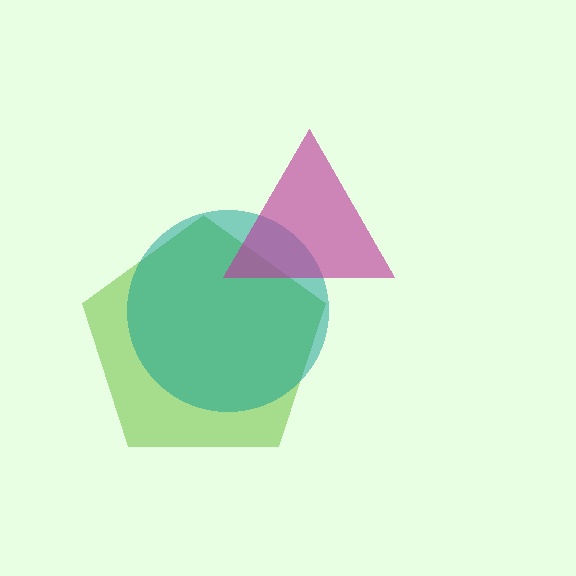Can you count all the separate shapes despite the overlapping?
Yes, there are 3 separate shapes.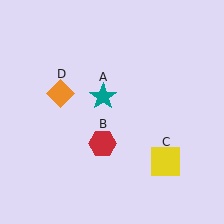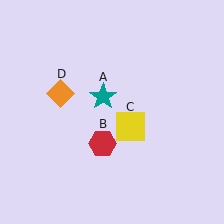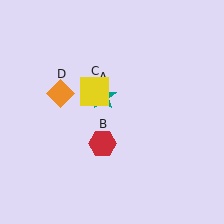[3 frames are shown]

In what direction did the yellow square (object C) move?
The yellow square (object C) moved up and to the left.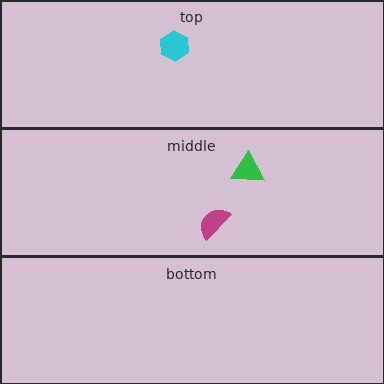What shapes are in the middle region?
The magenta semicircle, the green triangle.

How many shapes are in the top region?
1.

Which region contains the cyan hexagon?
The top region.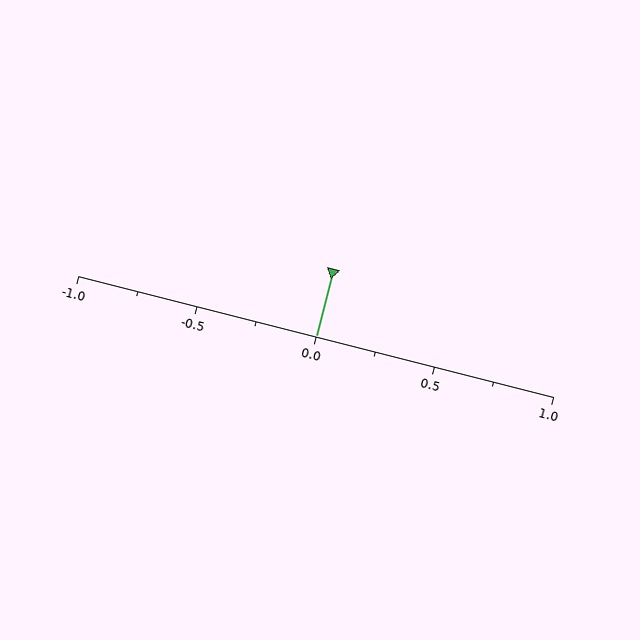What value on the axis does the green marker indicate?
The marker indicates approximately 0.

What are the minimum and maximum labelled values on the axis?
The axis runs from -1.0 to 1.0.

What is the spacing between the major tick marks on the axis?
The major ticks are spaced 0.5 apart.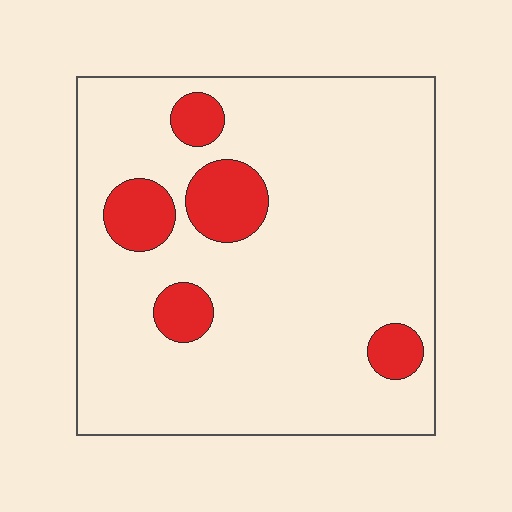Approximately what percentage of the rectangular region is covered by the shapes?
Approximately 15%.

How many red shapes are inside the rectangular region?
5.